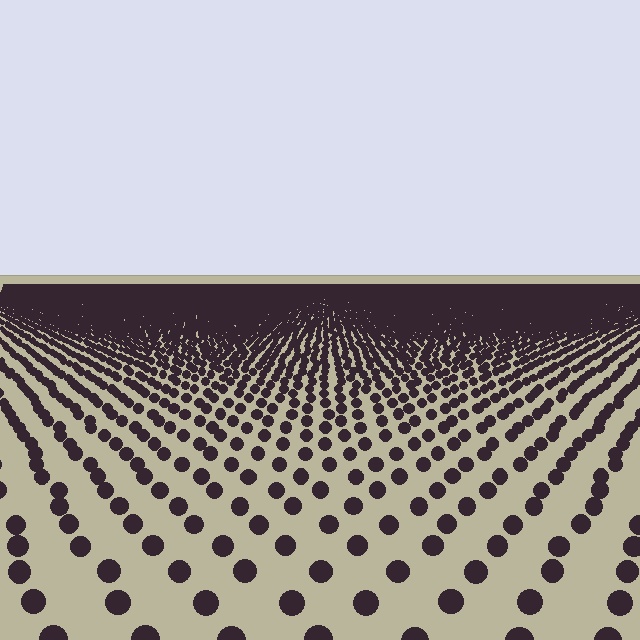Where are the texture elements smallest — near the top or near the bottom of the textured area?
Near the top.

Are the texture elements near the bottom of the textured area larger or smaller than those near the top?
Larger. Near the bottom, elements are closer to the viewer and appear at a bigger on-screen size.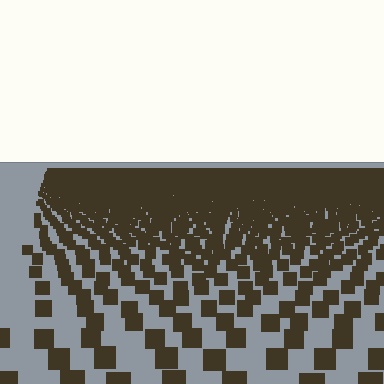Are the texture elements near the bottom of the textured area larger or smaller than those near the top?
Larger. Near the bottom, elements are closer to the viewer and appear at a bigger on-screen size.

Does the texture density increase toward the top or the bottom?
Density increases toward the top.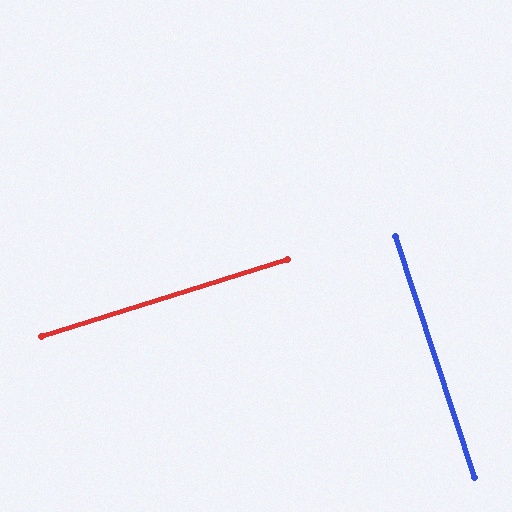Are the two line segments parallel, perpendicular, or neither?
Perpendicular — they meet at approximately 89°.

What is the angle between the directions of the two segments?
Approximately 89 degrees.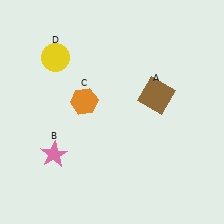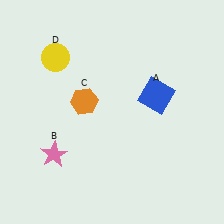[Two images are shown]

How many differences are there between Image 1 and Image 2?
There is 1 difference between the two images.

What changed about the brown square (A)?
In Image 1, A is brown. In Image 2, it changed to blue.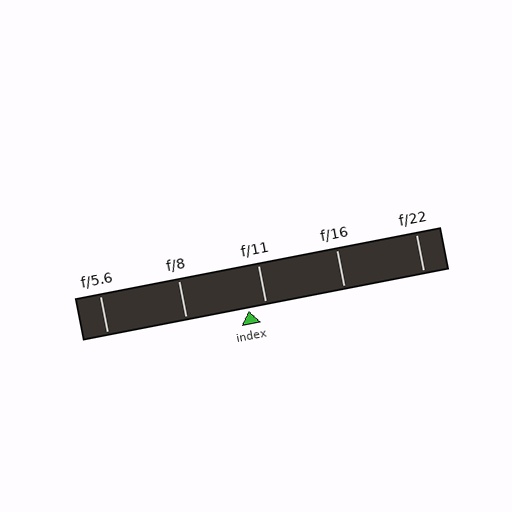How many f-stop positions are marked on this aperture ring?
There are 5 f-stop positions marked.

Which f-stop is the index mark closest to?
The index mark is closest to f/11.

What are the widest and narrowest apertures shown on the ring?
The widest aperture shown is f/5.6 and the narrowest is f/22.